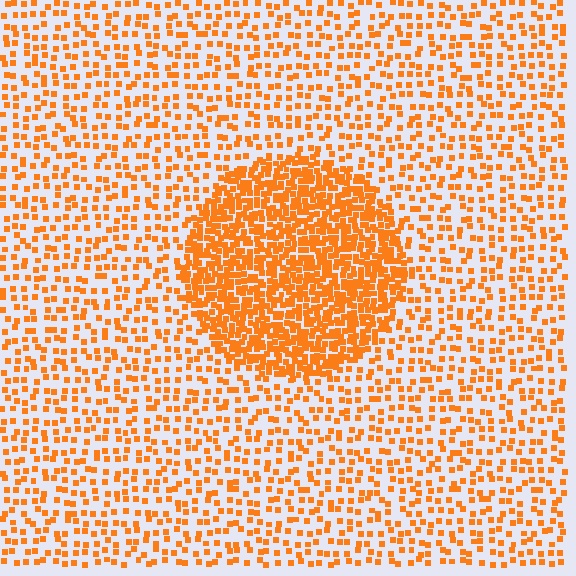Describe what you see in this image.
The image contains small orange elements arranged at two different densities. A circle-shaped region is visible where the elements are more densely packed than the surrounding area.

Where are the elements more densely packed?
The elements are more densely packed inside the circle boundary.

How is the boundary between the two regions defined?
The boundary is defined by a change in element density (approximately 2.7x ratio). All elements are the same color, size, and shape.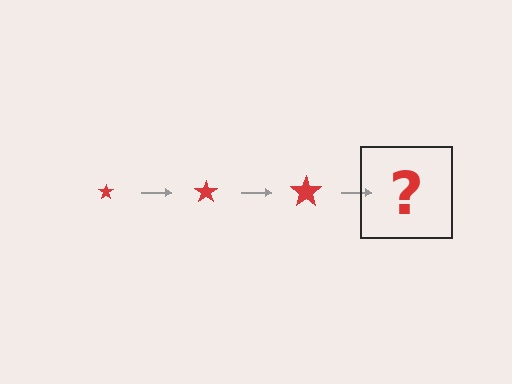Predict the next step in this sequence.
The next step is a red star, larger than the previous one.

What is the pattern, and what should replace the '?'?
The pattern is that the star gets progressively larger each step. The '?' should be a red star, larger than the previous one.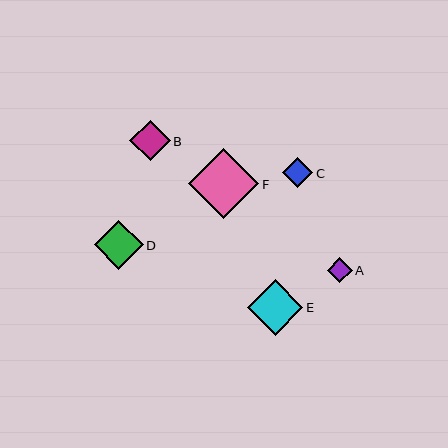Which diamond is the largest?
Diamond F is the largest with a size of approximately 70 pixels.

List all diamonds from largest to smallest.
From largest to smallest: F, E, D, B, C, A.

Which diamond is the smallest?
Diamond A is the smallest with a size of approximately 25 pixels.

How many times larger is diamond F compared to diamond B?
Diamond F is approximately 1.7 times the size of diamond B.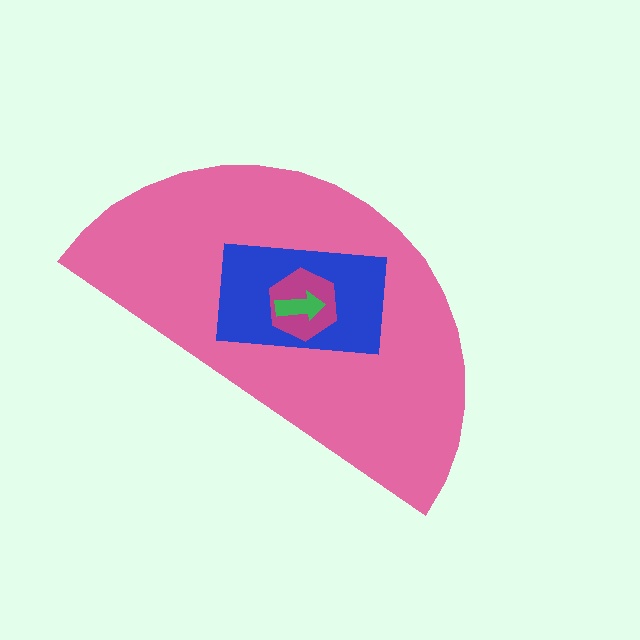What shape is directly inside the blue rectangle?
The magenta hexagon.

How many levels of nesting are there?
4.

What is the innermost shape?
The green arrow.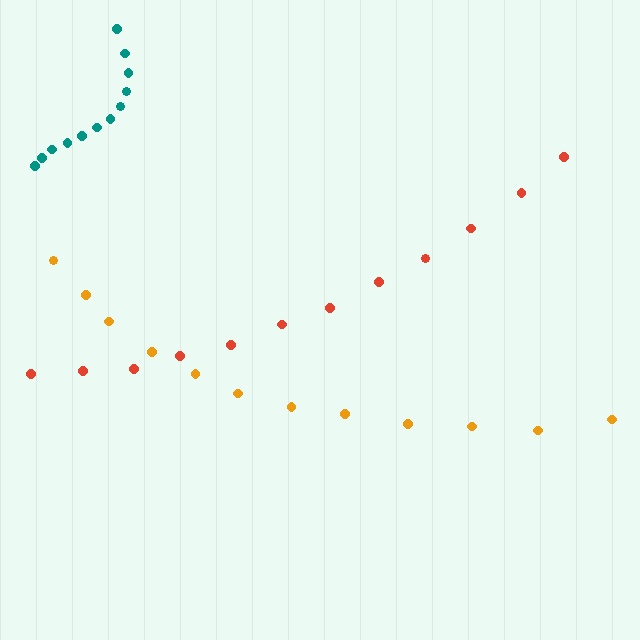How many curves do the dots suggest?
There are 3 distinct paths.